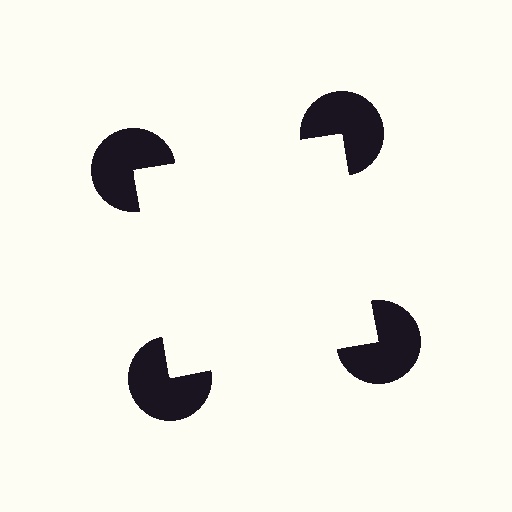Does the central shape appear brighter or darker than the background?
It typically appears slightly brighter than the background, even though no actual brightness change is drawn.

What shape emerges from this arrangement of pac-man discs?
An illusory square — its edges are inferred from the aligned wedge cuts in the pac-man discs, not physically drawn.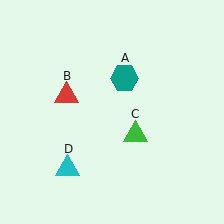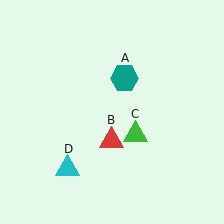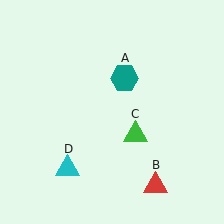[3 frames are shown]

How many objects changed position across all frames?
1 object changed position: red triangle (object B).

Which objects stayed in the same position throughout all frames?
Teal hexagon (object A) and green triangle (object C) and cyan triangle (object D) remained stationary.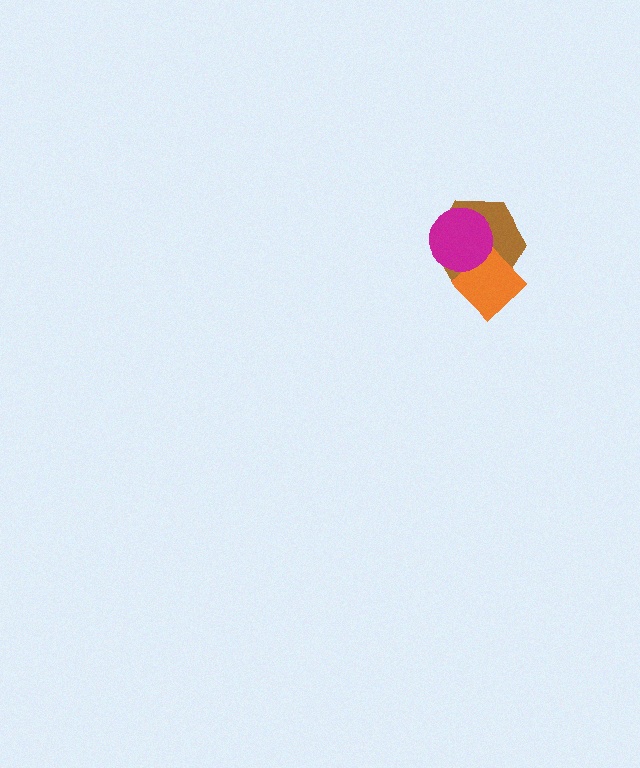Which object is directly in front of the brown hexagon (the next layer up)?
The orange diamond is directly in front of the brown hexagon.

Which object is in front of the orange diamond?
The magenta circle is in front of the orange diamond.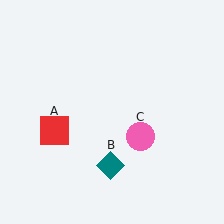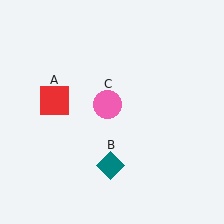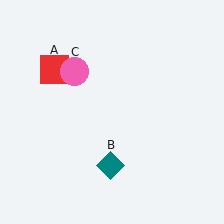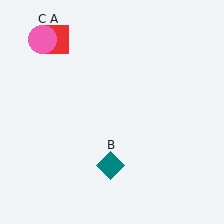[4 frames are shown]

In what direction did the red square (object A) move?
The red square (object A) moved up.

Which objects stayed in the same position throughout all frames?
Teal diamond (object B) remained stationary.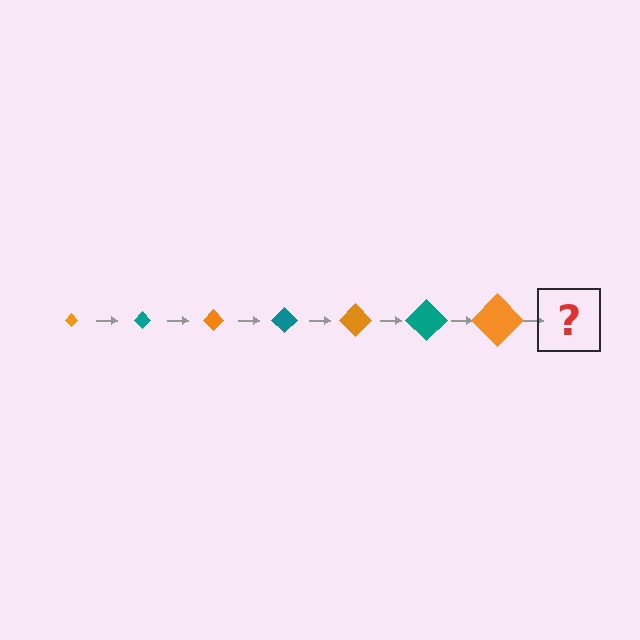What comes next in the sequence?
The next element should be a teal diamond, larger than the previous one.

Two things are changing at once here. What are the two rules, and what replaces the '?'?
The two rules are that the diamond grows larger each step and the color cycles through orange and teal. The '?' should be a teal diamond, larger than the previous one.